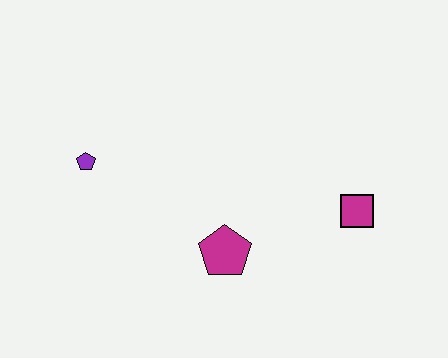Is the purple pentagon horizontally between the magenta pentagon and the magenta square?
No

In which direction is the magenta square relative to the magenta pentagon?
The magenta square is to the right of the magenta pentagon.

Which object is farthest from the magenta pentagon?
The purple pentagon is farthest from the magenta pentagon.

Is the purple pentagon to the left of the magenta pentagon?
Yes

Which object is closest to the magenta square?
The magenta pentagon is closest to the magenta square.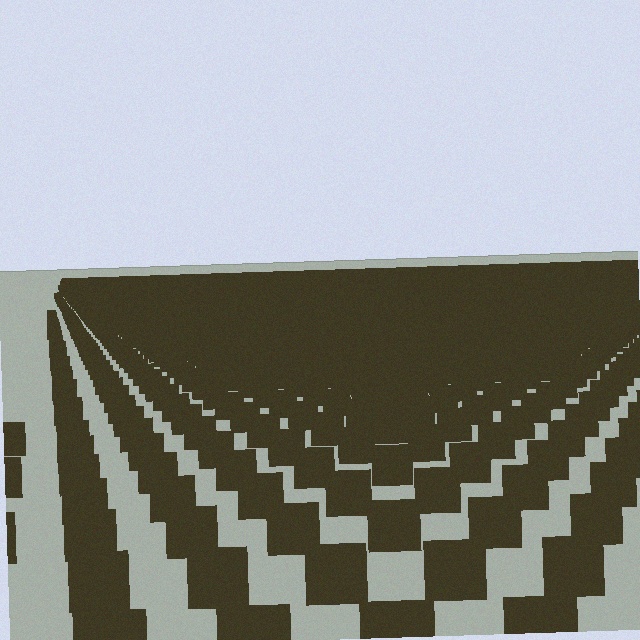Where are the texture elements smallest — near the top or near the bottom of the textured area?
Near the top.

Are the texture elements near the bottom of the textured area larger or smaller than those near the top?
Larger. Near the bottom, elements are closer to the viewer and appear at a bigger on-screen size.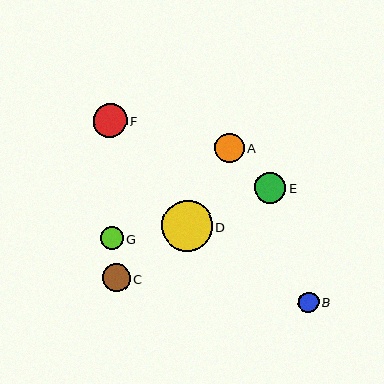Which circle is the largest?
Circle D is the largest with a size of approximately 51 pixels.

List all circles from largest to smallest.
From largest to smallest: D, F, E, A, C, G, B.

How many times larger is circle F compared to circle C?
Circle F is approximately 1.2 times the size of circle C.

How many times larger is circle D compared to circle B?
Circle D is approximately 2.5 times the size of circle B.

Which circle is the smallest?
Circle B is the smallest with a size of approximately 20 pixels.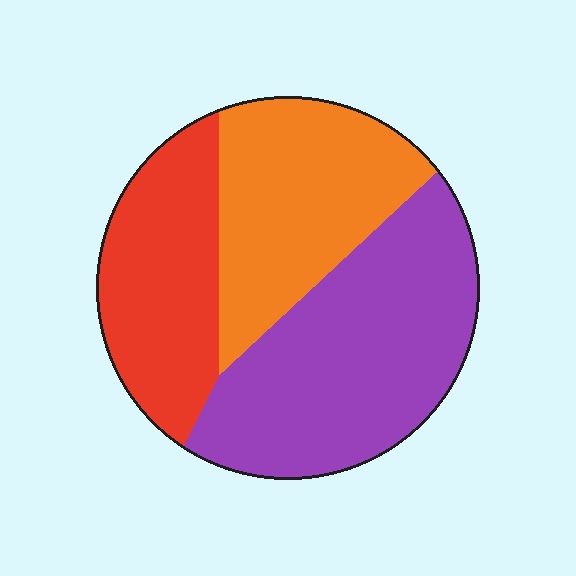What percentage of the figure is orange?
Orange covers about 30% of the figure.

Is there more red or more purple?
Purple.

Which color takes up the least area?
Red, at roughly 25%.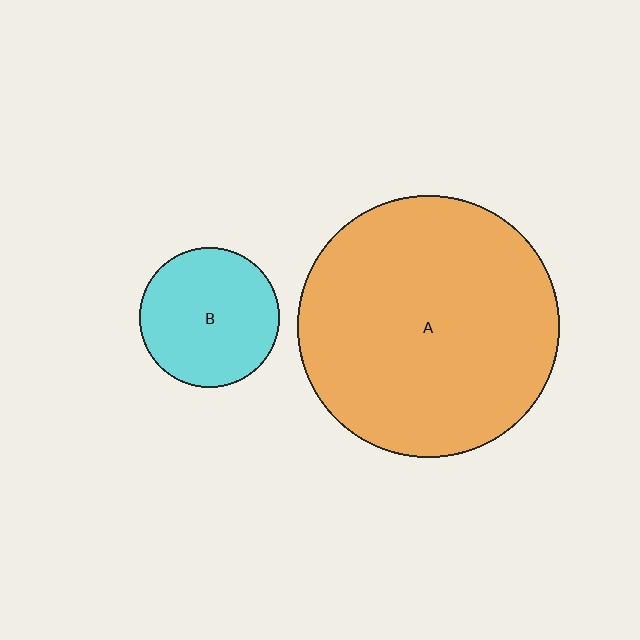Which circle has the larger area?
Circle A (orange).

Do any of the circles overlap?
No, none of the circles overlap.